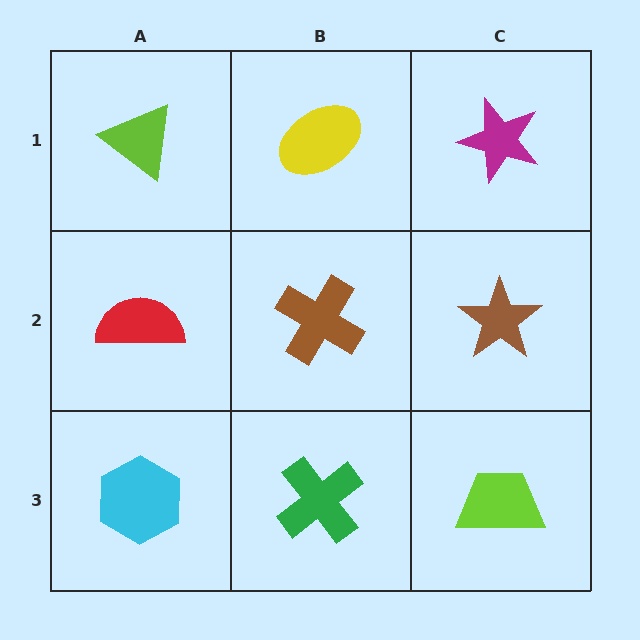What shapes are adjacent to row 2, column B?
A yellow ellipse (row 1, column B), a green cross (row 3, column B), a red semicircle (row 2, column A), a brown star (row 2, column C).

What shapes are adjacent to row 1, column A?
A red semicircle (row 2, column A), a yellow ellipse (row 1, column B).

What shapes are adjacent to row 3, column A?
A red semicircle (row 2, column A), a green cross (row 3, column B).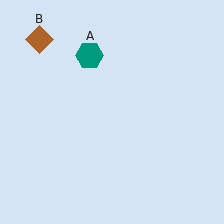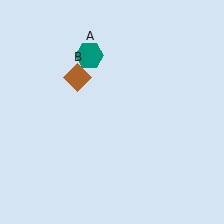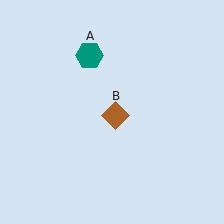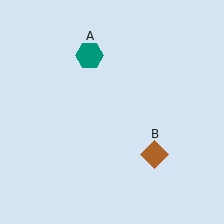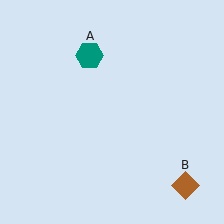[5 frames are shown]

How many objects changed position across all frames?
1 object changed position: brown diamond (object B).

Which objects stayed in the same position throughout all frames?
Teal hexagon (object A) remained stationary.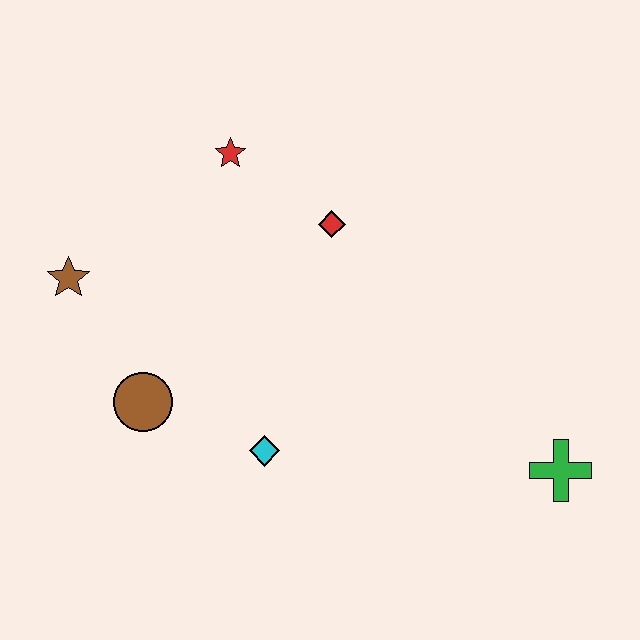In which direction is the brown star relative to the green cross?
The brown star is to the left of the green cross.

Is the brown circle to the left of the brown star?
No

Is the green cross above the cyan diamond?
No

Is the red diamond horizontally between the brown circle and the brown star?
No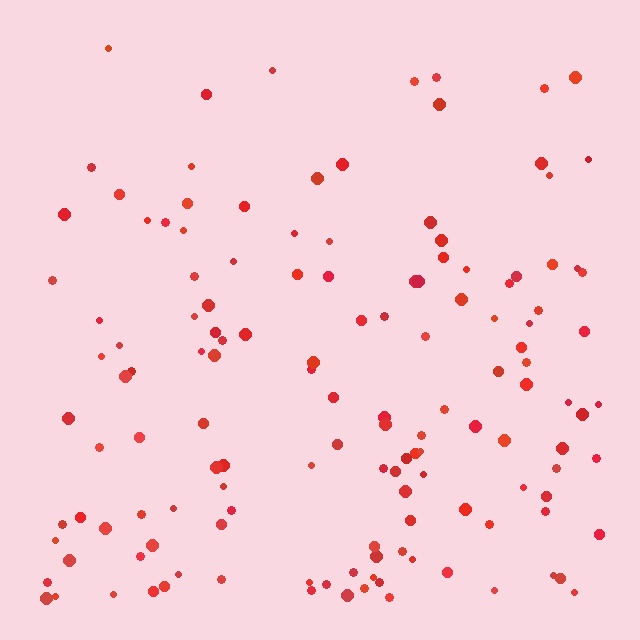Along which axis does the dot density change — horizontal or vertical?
Vertical.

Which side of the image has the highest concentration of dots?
The bottom.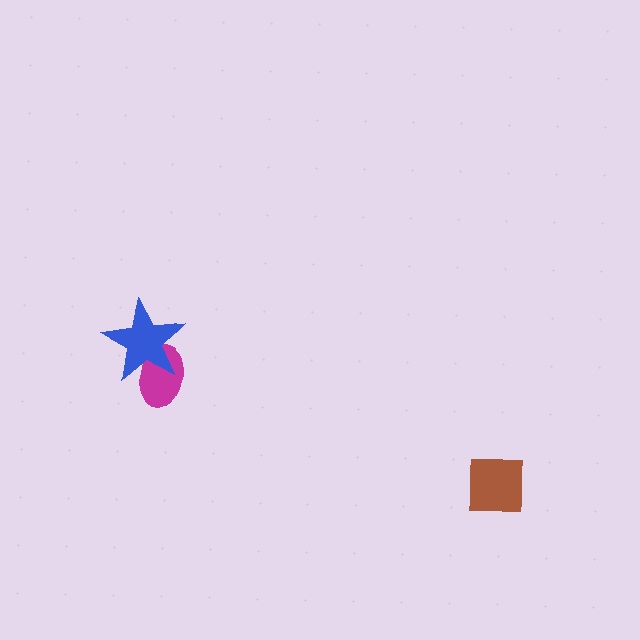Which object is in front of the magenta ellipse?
The blue star is in front of the magenta ellipse.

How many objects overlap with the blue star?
1 object overlaps with the blue star.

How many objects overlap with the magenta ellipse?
1 object overlaps with the magenta ellipse.